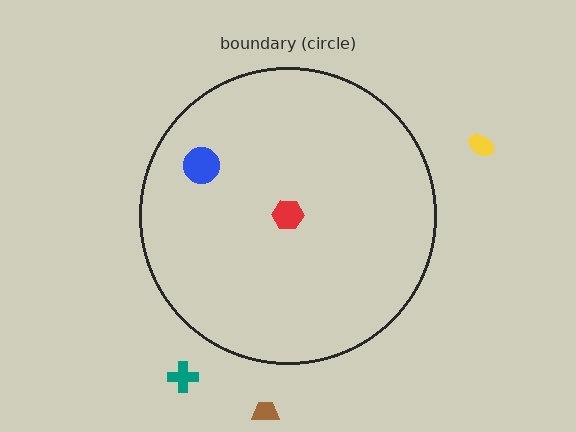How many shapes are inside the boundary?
2 inside, 3 outside.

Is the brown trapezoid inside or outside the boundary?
Outside.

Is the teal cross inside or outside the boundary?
Outside.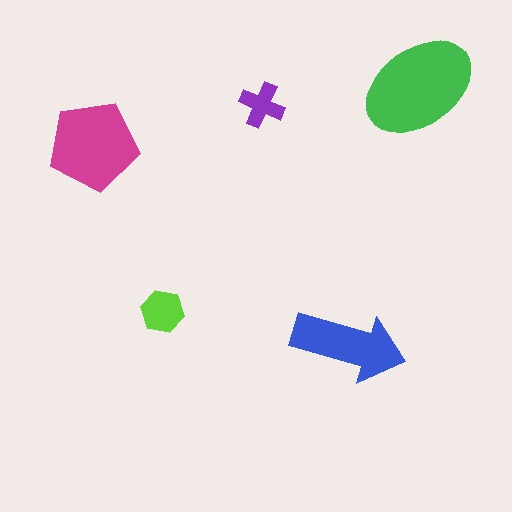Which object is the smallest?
The purple cross.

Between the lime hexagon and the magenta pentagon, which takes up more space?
The magenta pentagon.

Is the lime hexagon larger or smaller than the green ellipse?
Smaller.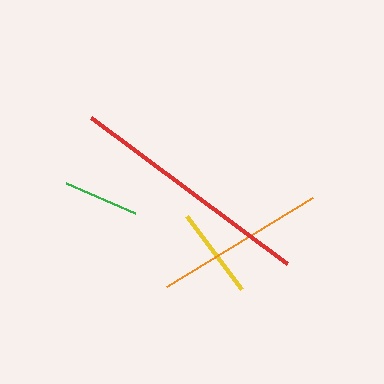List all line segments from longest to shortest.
From longest to shortest: red, orange, yellow, green.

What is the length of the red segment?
The red segment is approximately 244 pixels long.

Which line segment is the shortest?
The green line is the shortest at approximately 75 pixels.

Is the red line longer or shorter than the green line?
The red line is longer than the green line.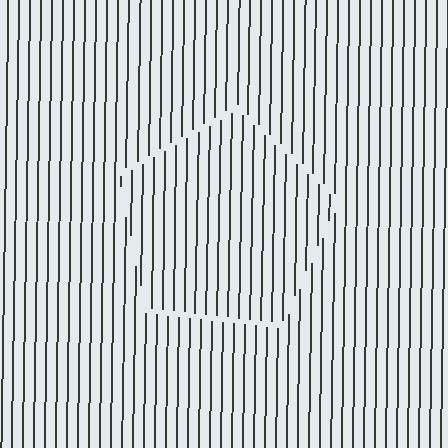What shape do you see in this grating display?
An illusory pentagon. The interior of the shape contains the same grating, shifted by half a period — the contour is defined by the phase discontinuity where line-ends from the inner and outer gratings abut.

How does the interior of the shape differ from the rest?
The interior of the shape contains the same grating, shifted by half a period — the contour is defined by the phase discontinuity where line-ends from the inner and outer gratings abut.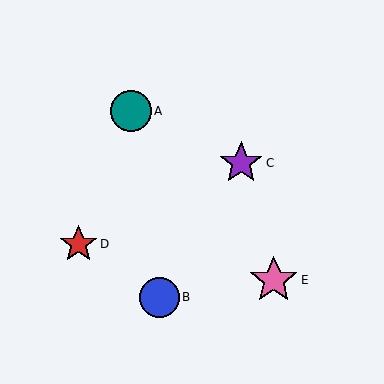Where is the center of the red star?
The center of the red star is at (79, 244).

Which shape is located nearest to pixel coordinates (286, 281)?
The pink star (labeled E) at (274, 280) is nearest to that location.